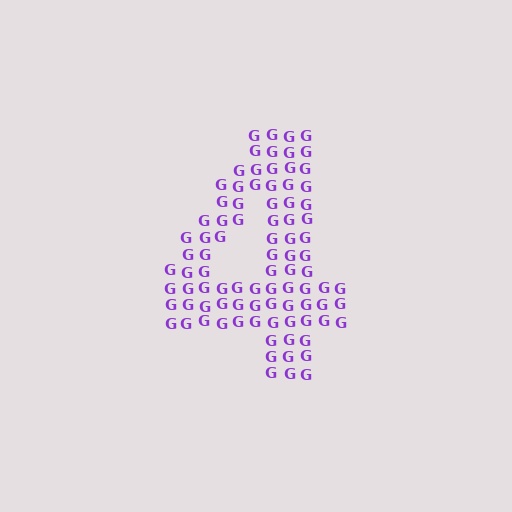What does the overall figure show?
The overall figure shows the digit 4.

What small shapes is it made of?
It is made of small letter G's.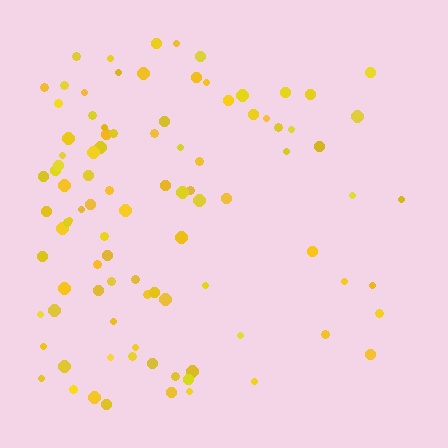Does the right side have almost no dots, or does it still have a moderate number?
Still a moderate number, just noticeably fewer than the left.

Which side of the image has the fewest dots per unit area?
The right.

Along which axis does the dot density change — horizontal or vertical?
Horizontal.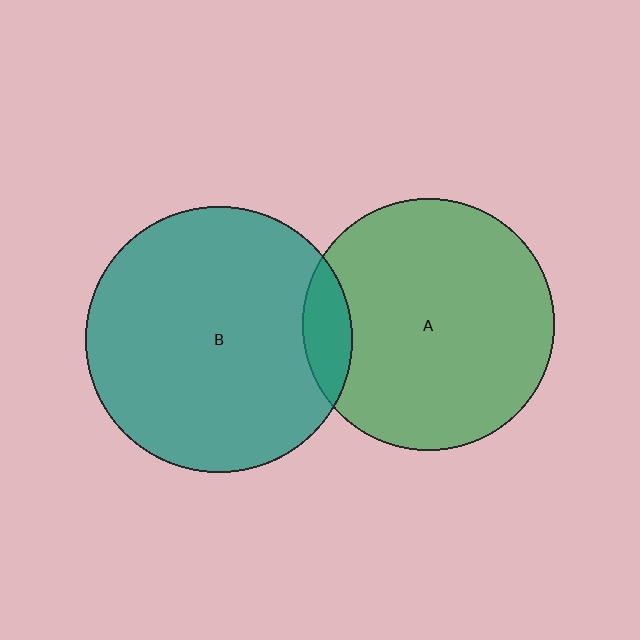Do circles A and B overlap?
Yes.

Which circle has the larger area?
Circle B (teal).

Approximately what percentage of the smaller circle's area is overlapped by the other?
Approximately 10%.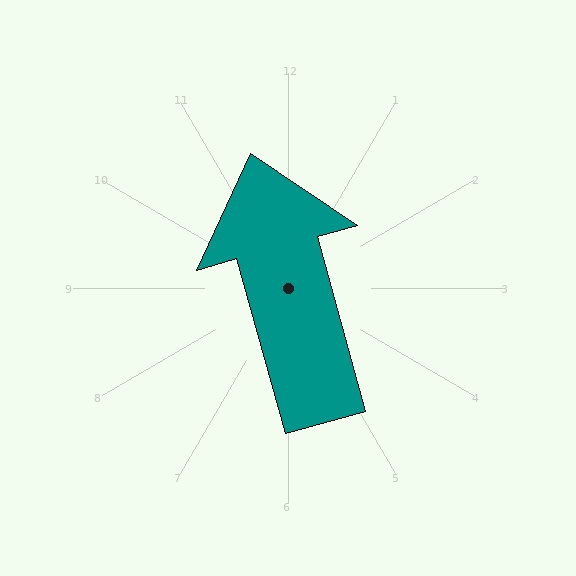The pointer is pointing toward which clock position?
Roughly 11 o'clock.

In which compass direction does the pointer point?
North.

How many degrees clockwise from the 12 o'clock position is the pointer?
Approximately 344 degrees.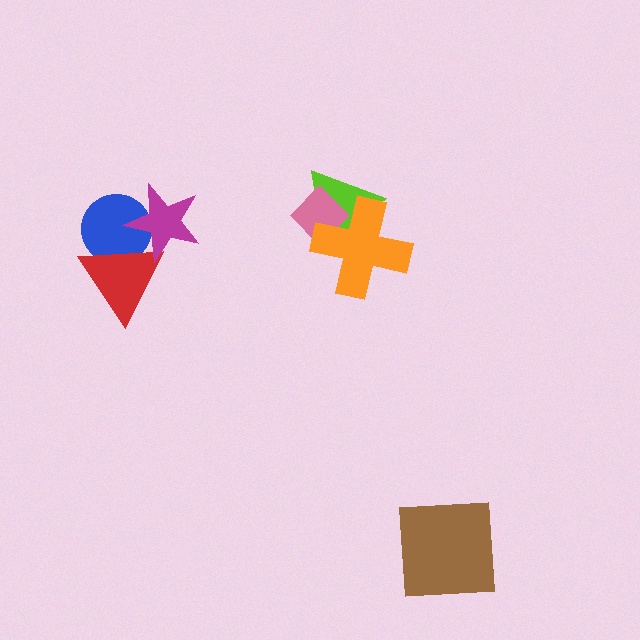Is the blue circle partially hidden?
Yes, it is partially covered by another shape.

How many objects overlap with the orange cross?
2 objects overlap with the orange cross.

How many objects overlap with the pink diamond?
2 objects overlap with the pink diamond.